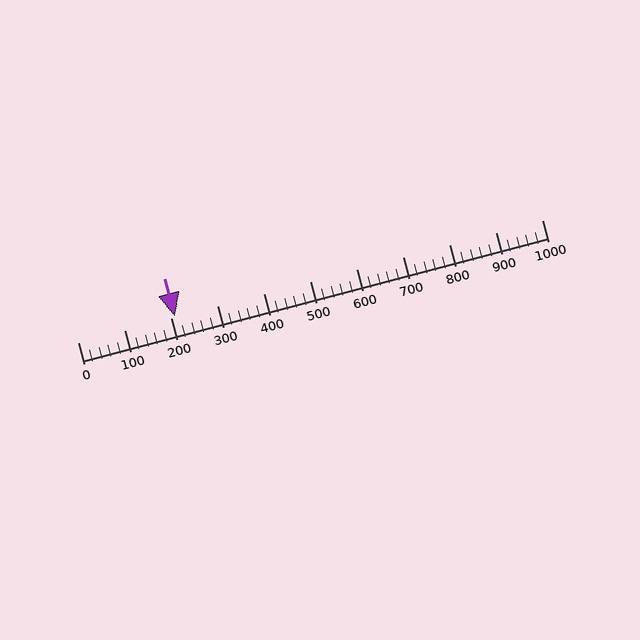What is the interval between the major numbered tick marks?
The major tick marks are spaced 100 units apart.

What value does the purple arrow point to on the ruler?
The purple arrow points to approximately 210.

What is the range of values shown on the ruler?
The ruler shows values from 0 to 1000.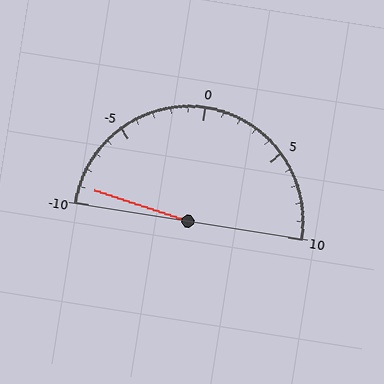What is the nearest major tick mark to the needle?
The nearest major tick mark is -10.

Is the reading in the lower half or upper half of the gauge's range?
The reading is in the lower half of the range (-10 to 10).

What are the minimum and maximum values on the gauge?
The gauge ranges from -10 to 10.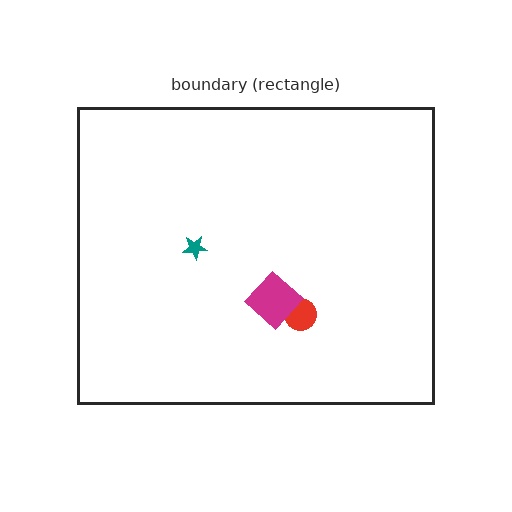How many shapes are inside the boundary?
3 inside, 0 outside.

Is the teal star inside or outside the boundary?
Inside.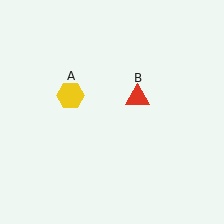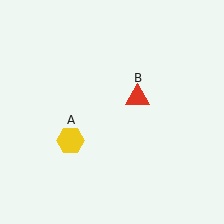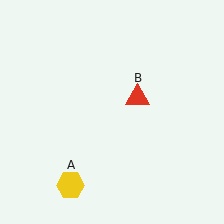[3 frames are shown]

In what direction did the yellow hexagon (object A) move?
The yellow hexagon (object A) moved down.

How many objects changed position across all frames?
1 object changed position: yellow hexagon (object A).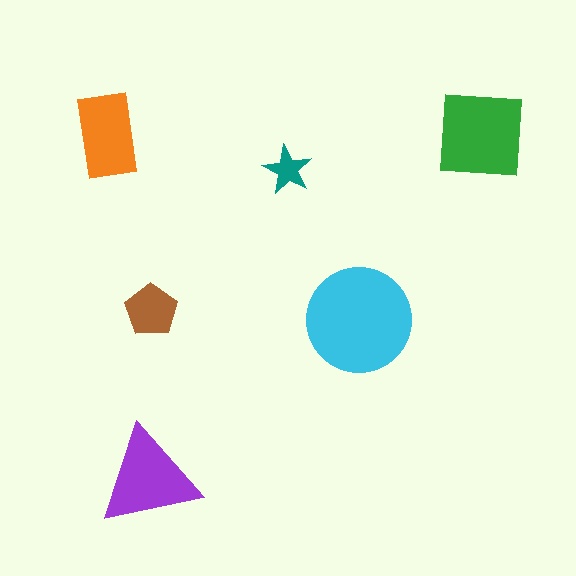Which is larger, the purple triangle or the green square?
The green square.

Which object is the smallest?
The teal star.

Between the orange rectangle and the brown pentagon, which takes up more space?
The orange rectangle.